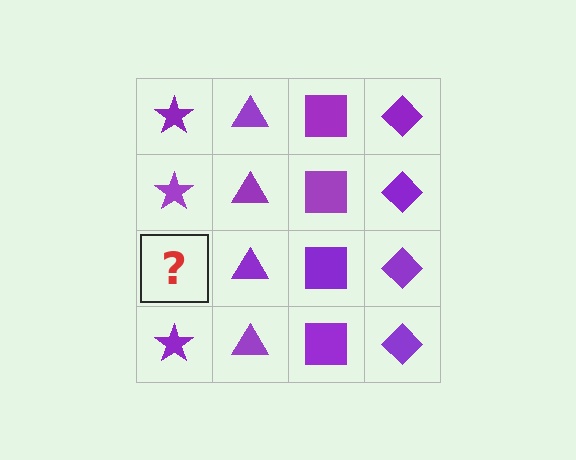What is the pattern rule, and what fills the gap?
The rule is that each column has a consistent shape. The gap should be filled with a purple star.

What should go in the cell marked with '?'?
The missing cell should contain a purple star.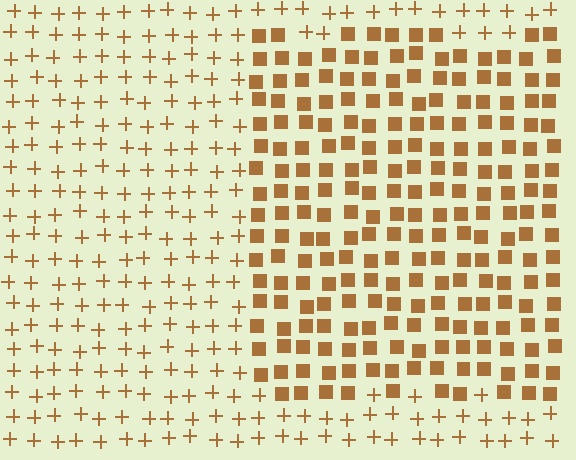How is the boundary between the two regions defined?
The boundary is defined by a change in element shape: squares inside vs. plus signs outside. All elements share the same color and spacing.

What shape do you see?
I see a rectangle.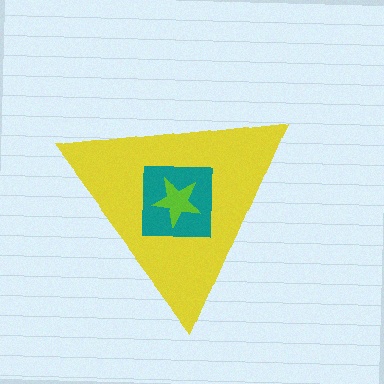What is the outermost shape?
The yellow triangle.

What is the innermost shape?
The lime star.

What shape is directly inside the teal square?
The lime star.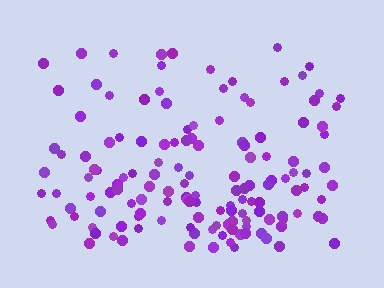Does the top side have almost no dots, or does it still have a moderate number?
Still a moderate number, just noticeably fewer than the bottom.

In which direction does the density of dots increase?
From top to bottom, with the bottom side densest.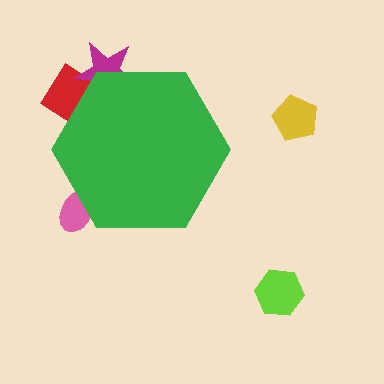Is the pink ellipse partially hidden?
Yes, the pink ellipse is partially hidden behind the green hexagon.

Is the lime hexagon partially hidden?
No, the lime hexagon is fully visible.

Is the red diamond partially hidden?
Yes, the red diamond is partially hidden behind the green hexagon.